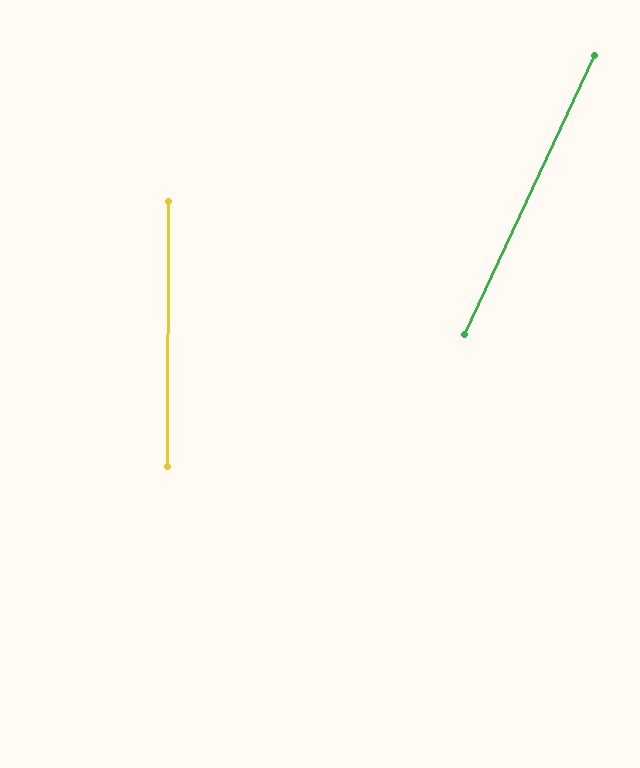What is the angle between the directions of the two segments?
Approximately 25 degrees.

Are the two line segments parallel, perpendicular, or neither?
Neither parallel nor perpendicular — they differ by about 25°.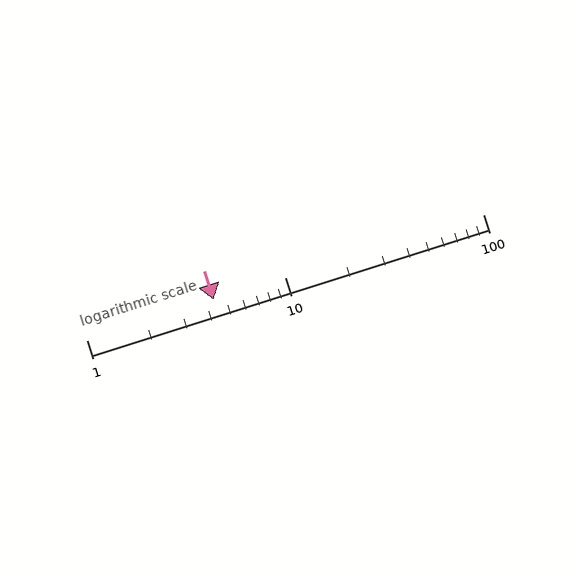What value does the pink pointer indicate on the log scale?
The pointer indicates approximately 4.4.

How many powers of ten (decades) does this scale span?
The scale spans 2 decades, from 1 to 100.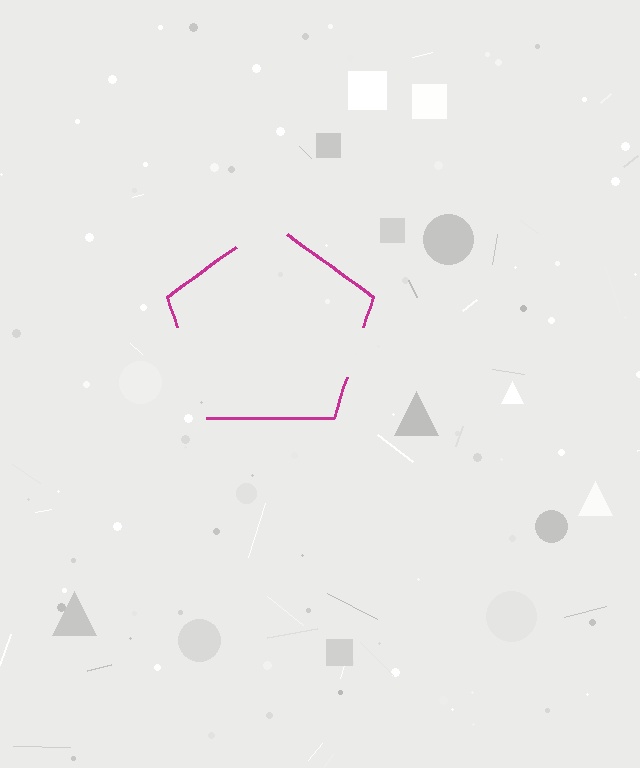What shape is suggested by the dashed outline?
The dashed outline suggests a pentagon.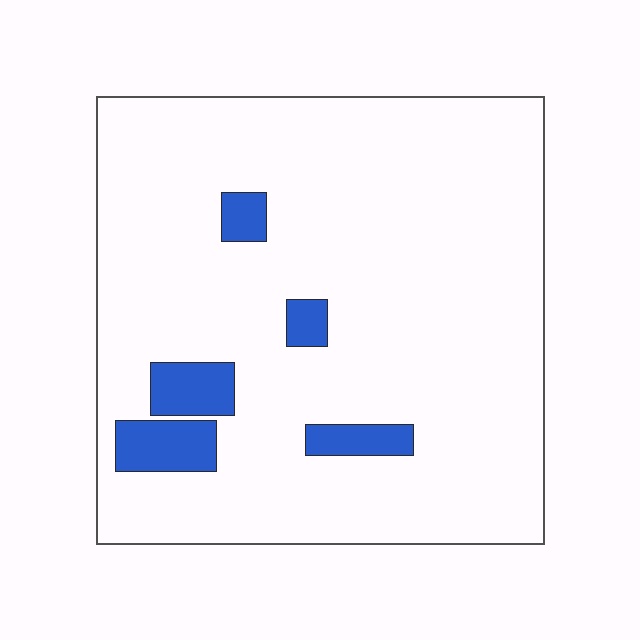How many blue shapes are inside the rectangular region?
5.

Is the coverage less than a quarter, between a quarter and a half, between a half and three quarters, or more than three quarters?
Less than a quarter.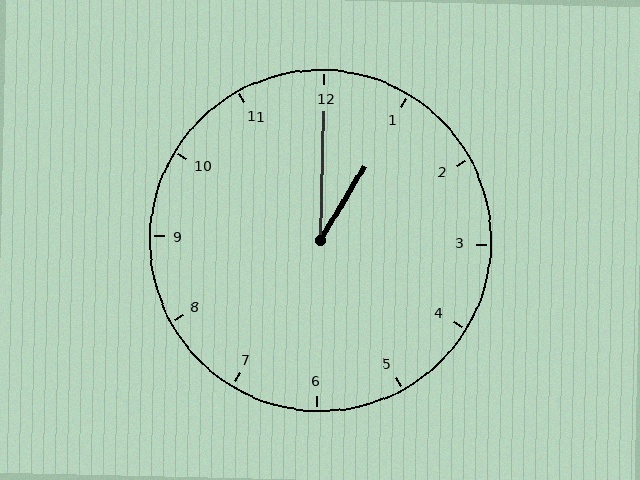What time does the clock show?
1:00.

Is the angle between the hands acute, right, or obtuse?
It is acute.